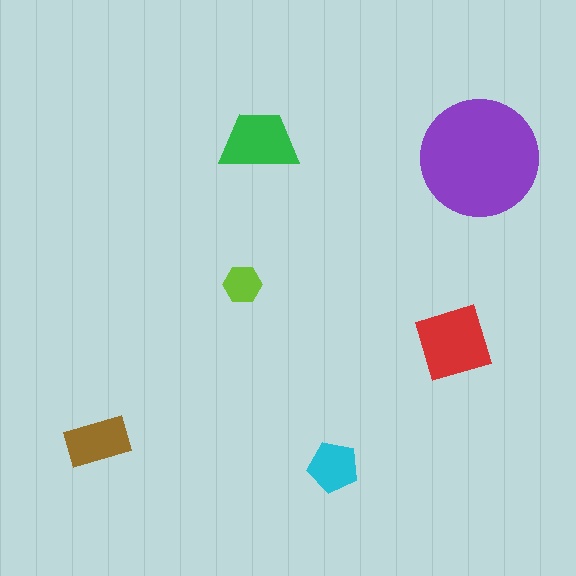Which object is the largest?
The purple circle.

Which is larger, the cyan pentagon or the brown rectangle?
The brown rectangle.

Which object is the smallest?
The lime hexagon.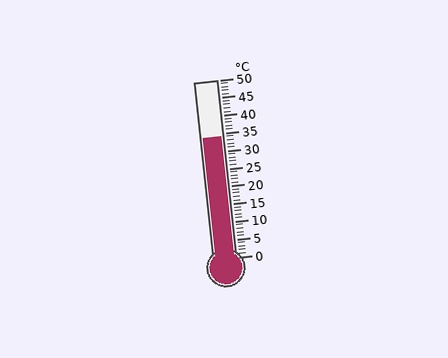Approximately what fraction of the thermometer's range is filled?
The thermometer is filled to approximately 70% of its range.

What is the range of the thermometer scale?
The thermometer scale ranges from 0°C to 50°C.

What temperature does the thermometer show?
The thermometer shows approximately 34°C.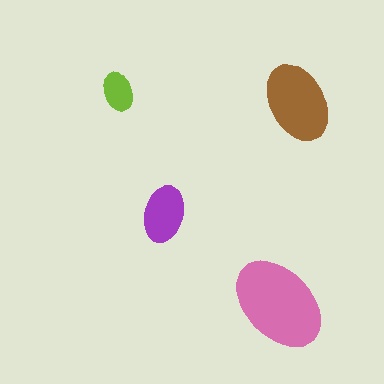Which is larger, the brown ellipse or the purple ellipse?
The brown one.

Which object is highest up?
The lime ellipse is topmost.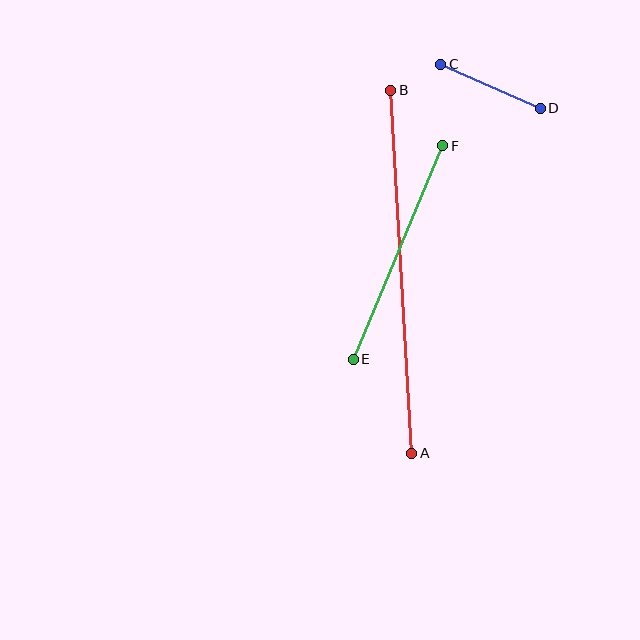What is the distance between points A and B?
The distance is approximately 364 pixels.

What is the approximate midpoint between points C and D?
The midpoint is at approximately (490, 86) pixels.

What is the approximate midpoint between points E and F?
The midpoint is at approximately (398, 253) pixels.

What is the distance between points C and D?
The distance is approximately 109 pixels.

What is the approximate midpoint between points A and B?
The midpoint is at approximately (401, 272) pixels.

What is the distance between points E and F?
The distance is approximately 231 pixels.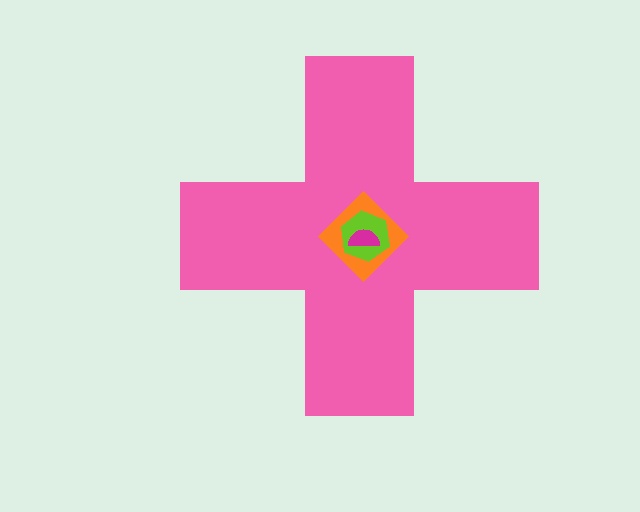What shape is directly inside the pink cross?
The orange diamond.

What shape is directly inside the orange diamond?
The lime hexagon.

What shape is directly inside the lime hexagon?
The magenta semicircle.